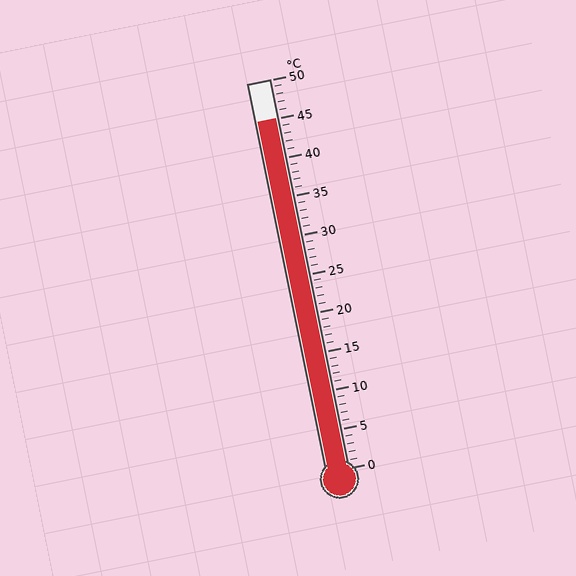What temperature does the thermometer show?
The thermometer shows approximately 45°C.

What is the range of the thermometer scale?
The thermometer scale ranges from 0°C to 50°C.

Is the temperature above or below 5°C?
The temperature is above 5°C.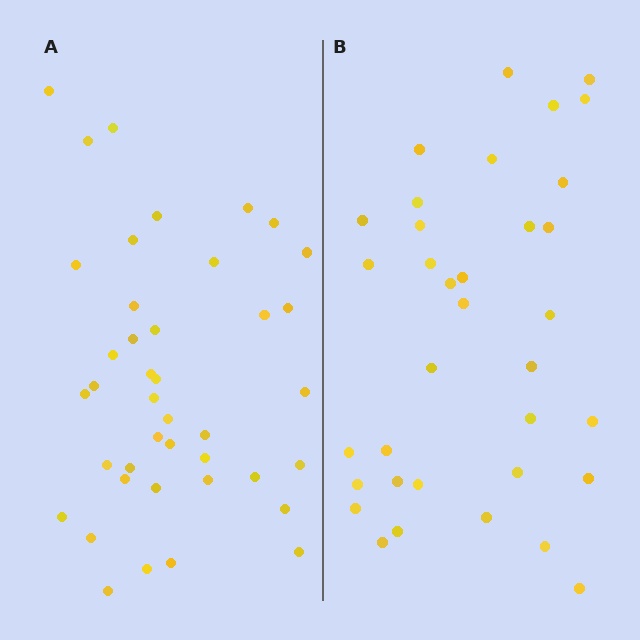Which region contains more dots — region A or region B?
Region A (the left region) has more dots.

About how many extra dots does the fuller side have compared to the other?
Region A has about 6 more dots than region B.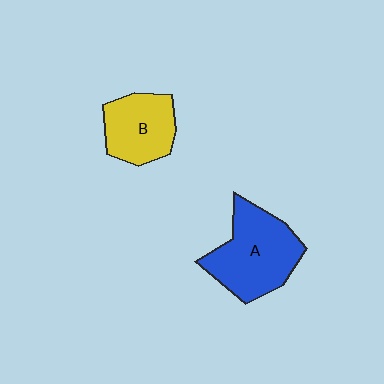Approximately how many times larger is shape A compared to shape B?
Approximately 1.4 times.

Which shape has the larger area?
Shape A (blue).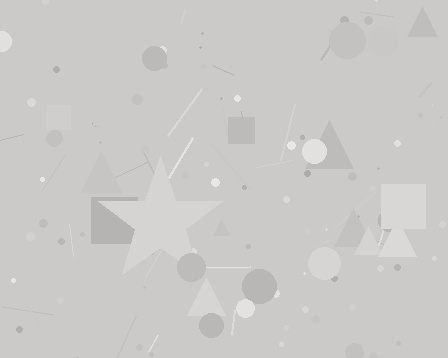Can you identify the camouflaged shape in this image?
The camouflaged shape is a star.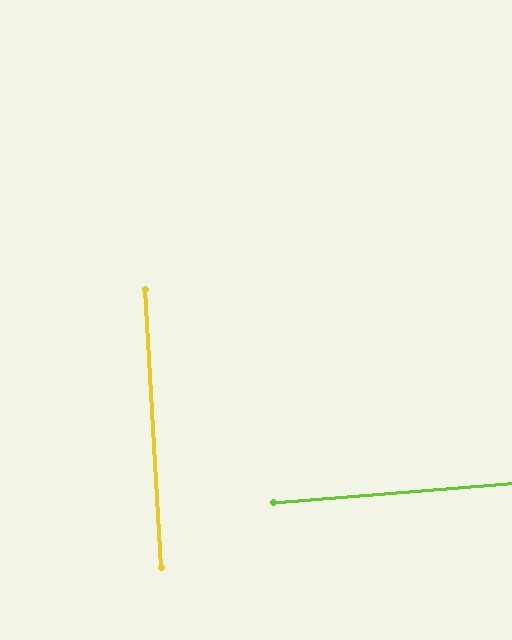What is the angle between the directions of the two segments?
Approximately 89 degrees.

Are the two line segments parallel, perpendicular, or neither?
Perpendicular — they meet at approximately 89°.